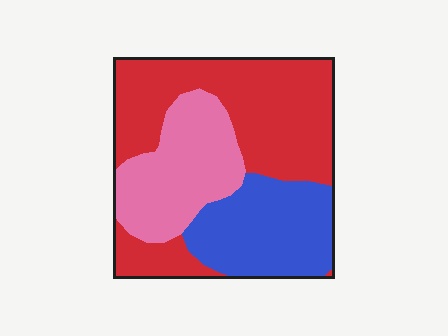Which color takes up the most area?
Red, at roughly 50%.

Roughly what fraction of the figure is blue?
Blue covers 26% of the figure.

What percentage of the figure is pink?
Pink takes up about one quarter (1/4) of the figure.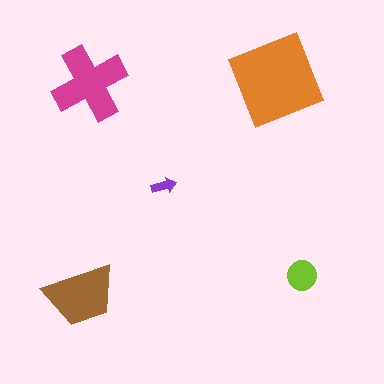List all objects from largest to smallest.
The orange diamond, the magenta cross, the brown trapezoid, the lime circle, the purple arrow.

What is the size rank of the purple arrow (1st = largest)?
5th.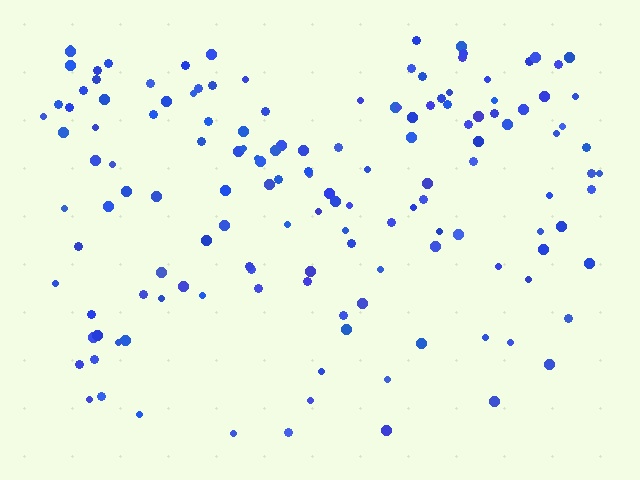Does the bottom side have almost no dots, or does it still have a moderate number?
Still a moderate number, just noticeably fewer than the top.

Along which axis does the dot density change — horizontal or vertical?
Vertical.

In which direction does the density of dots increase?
From bottom to top, with the top side densest.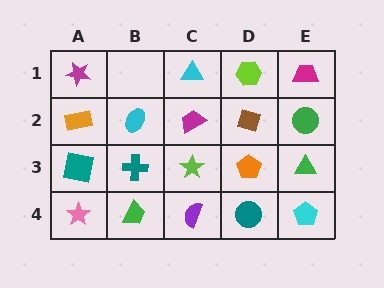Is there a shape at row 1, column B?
No, that cell is empty.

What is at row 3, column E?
A green triangle.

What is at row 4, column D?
A teal circle.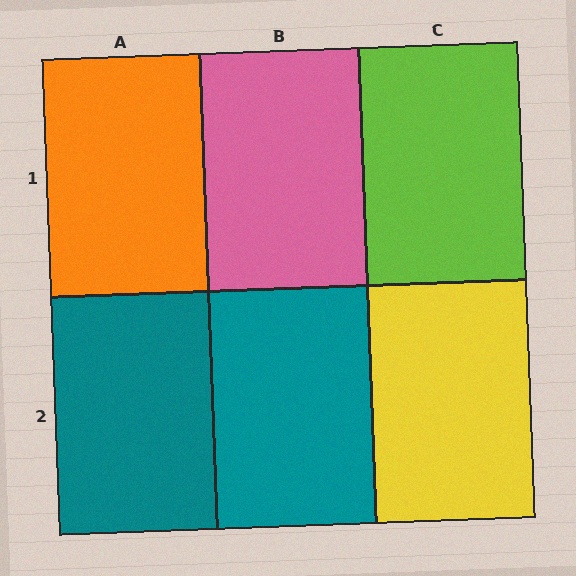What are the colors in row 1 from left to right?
Orange, pink, lime.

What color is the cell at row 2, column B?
Teal.